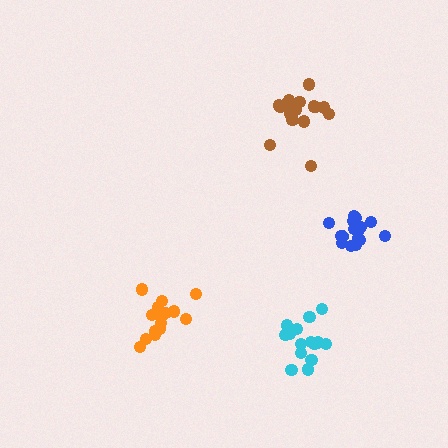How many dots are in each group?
Group 1: 15 dots, Group 2: 16 dots, Group 3: 16 dots, Group 4: 16 dots (63 total).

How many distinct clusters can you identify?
There are 4 distinct clusters.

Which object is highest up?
The brown cluster is topmost.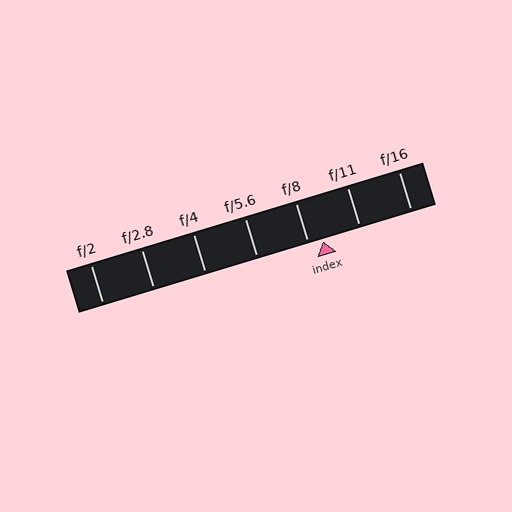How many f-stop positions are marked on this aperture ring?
There are 7 f-stop positions marked.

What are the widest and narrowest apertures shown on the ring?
The widest aperture shown is f/2 and the narrowest is f/16.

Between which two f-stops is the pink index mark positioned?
The index mark is between f/8 and f/11.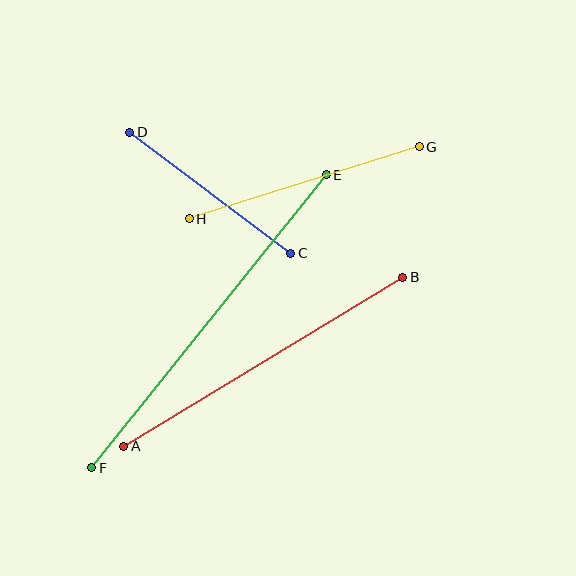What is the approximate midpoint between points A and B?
The midpoint is at approximately (263, 362) pixels.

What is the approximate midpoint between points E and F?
The midpoint is at approximately (209, 321) pixels.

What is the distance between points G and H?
The distance is approximately 241 pixels.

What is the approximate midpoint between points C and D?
The midpoint is at approximately (210, 193) pixels.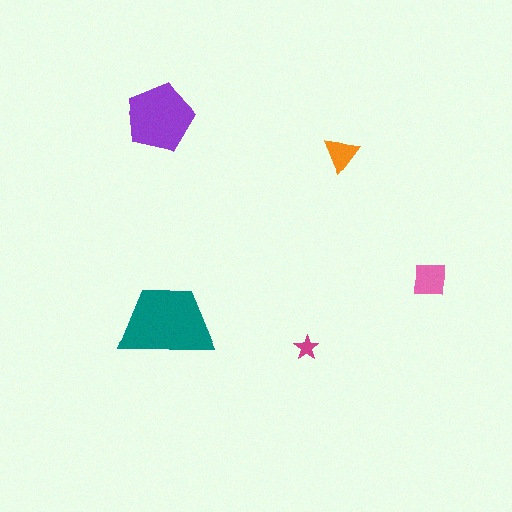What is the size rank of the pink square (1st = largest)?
3rd.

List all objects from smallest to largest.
The magenta star, the orange triangle, the pink square, the purple pentagon, the teal trapezoid.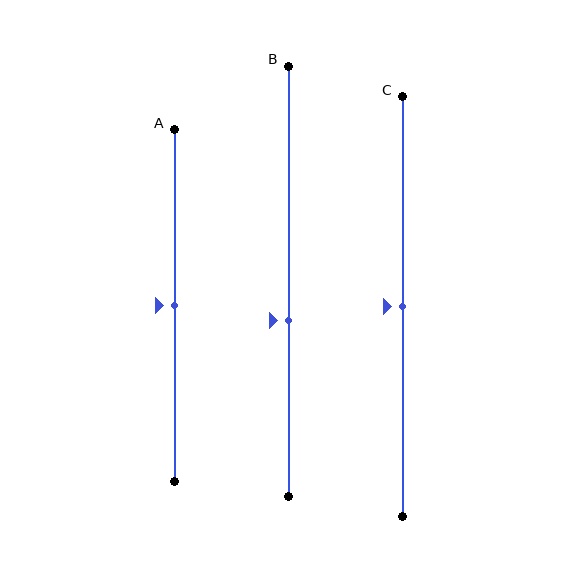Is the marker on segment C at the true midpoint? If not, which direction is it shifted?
Yes, the marker on segment C is at the true midpoint.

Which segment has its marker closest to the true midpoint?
Segment A has its marker closest to the true midpoint.